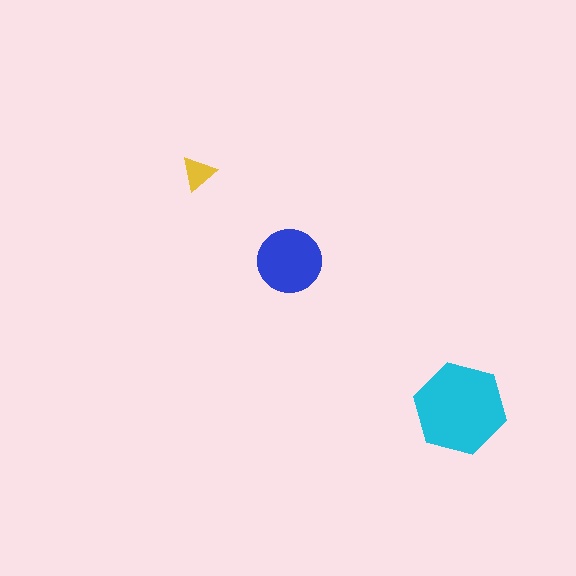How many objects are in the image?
There are 3 objects in the image.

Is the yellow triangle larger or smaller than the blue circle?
Smaller.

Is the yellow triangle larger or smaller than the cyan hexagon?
Smaller.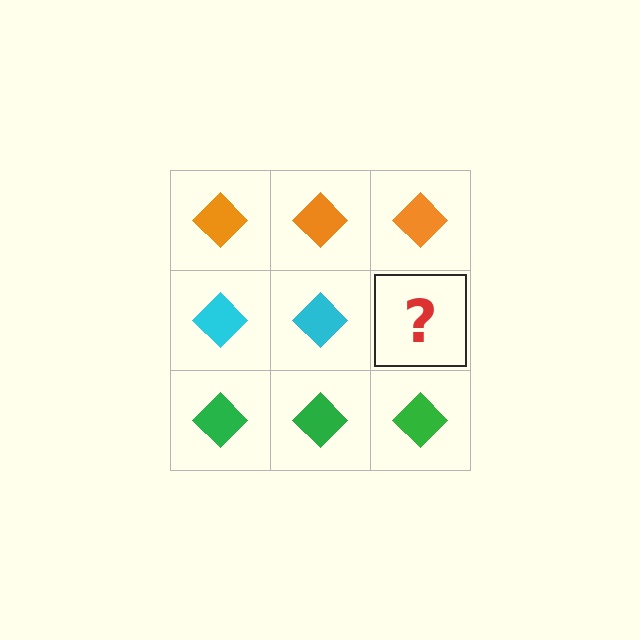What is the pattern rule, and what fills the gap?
The rule is that each row has a consistent color. The gap should be filled with a cyan diamond.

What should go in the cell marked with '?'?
The missing cell should contain a cyan diamond.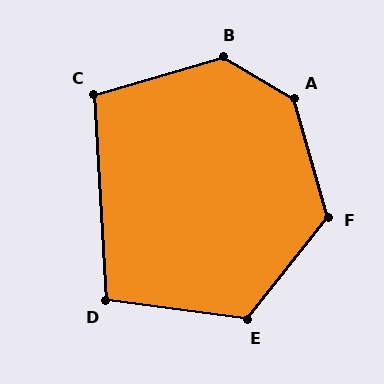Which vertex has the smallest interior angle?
D, at approximately 101 degrees.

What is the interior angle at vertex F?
Approximately 126 degrees (obtuse).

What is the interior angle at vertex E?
Approximately 121 degrees (obtuse).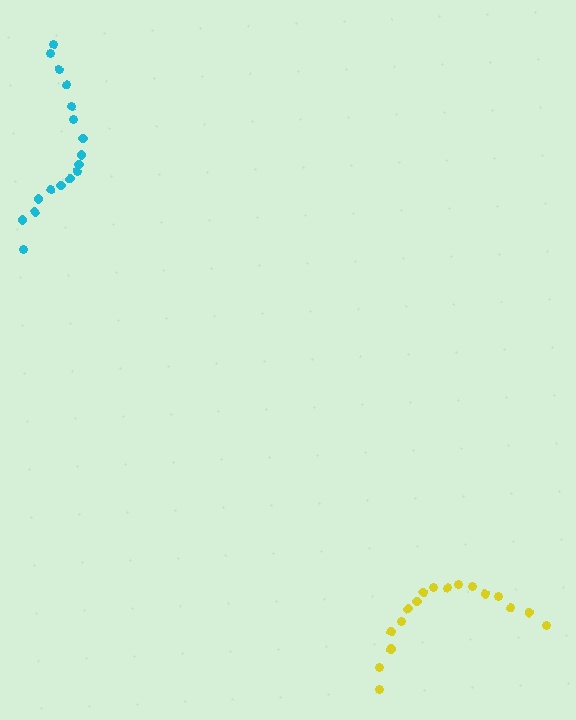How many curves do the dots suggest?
There are 2 distinct paths.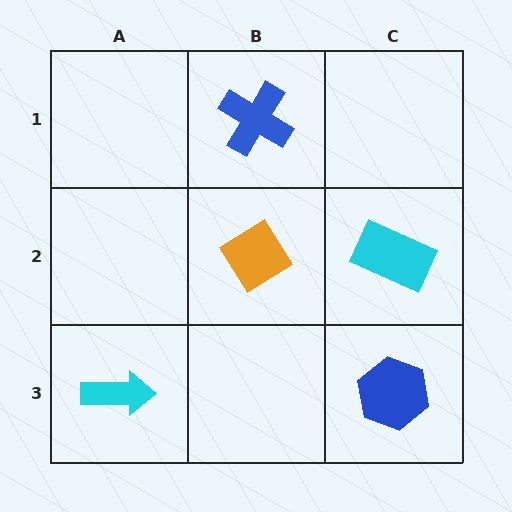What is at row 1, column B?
A blue cross.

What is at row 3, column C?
A blue hexagon.